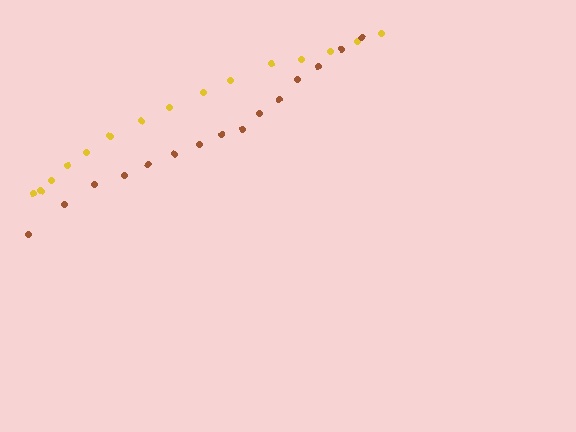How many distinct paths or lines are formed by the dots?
There are 2 distinct paths.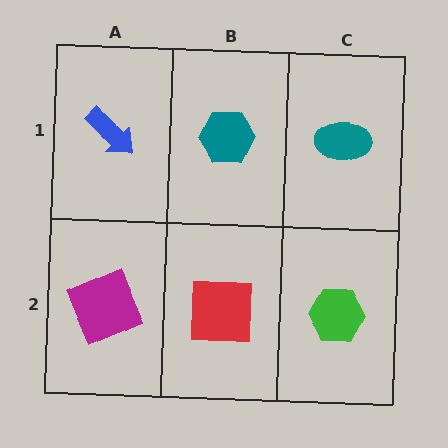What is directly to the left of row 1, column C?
A teal hexagon.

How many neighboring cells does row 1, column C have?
2.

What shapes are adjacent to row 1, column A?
A magenta square (row 2, column A), a teal hexagon (row 1, column B).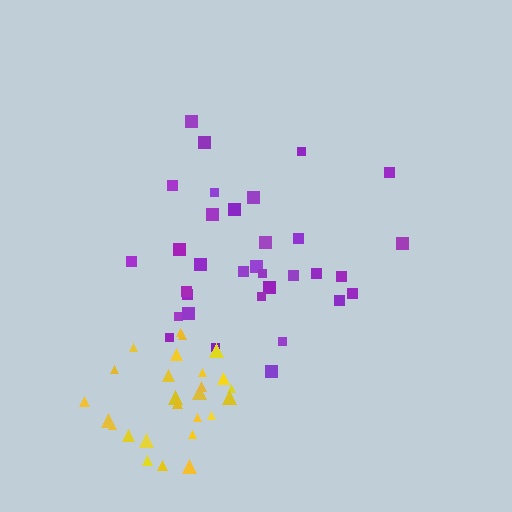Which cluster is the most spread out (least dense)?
Purple.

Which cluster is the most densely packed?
Yellow.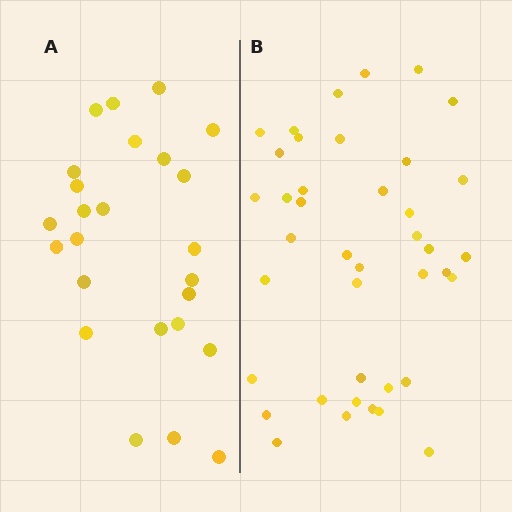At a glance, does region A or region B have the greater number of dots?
Region B (the right region) has more dots.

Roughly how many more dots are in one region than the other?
Region B has approximately 15 more dots than region A.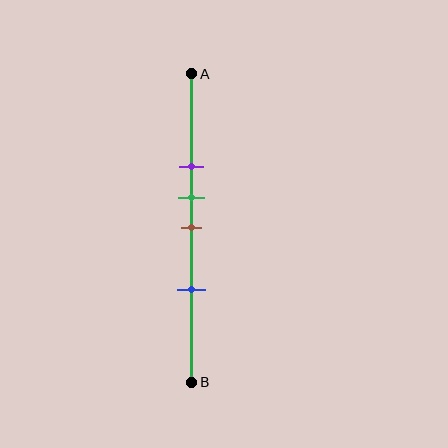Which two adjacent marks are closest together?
The green and brown marks are the closest adjacent pair.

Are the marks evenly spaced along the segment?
No, the marks are not evenly spaced.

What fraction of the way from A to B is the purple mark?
The purple mark is approximately 30% (0.3) of the way from A to B.